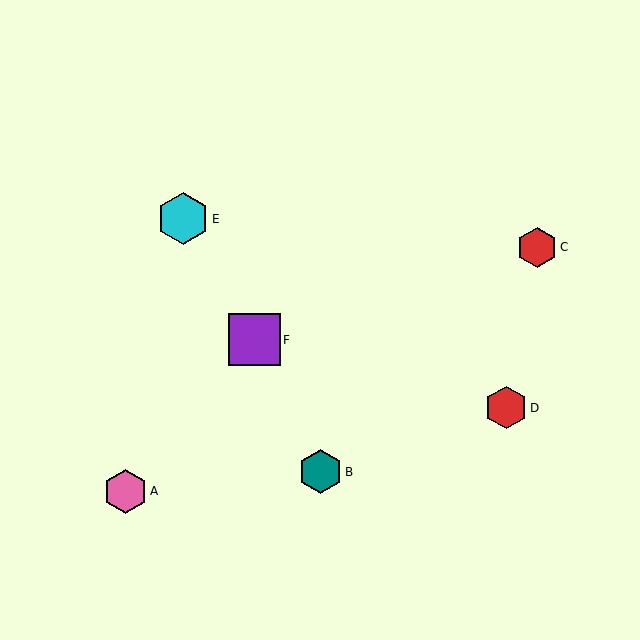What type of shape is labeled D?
Shape D is a red hexagon.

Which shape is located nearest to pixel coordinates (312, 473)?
The teal hexagon (labeled B) at (320, 472) is nearest to that location.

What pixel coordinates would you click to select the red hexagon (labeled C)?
Click at (537, 247) to select the red hexagon C.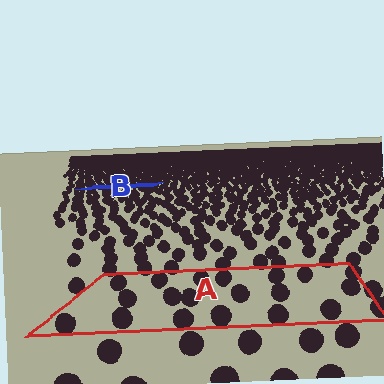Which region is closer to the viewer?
Region A is closer. The texture elements there are larger and more spread out.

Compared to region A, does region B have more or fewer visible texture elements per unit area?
Region B has more texture elements per unit area — they are packed more densely because it is farther away.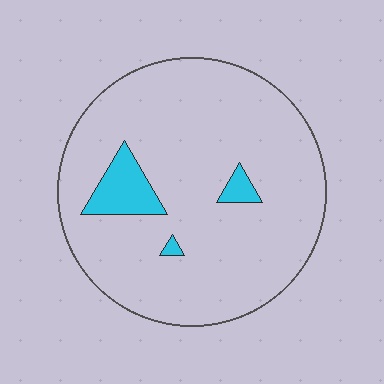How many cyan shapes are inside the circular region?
3.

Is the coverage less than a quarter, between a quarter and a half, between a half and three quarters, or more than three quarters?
Less than a quarter.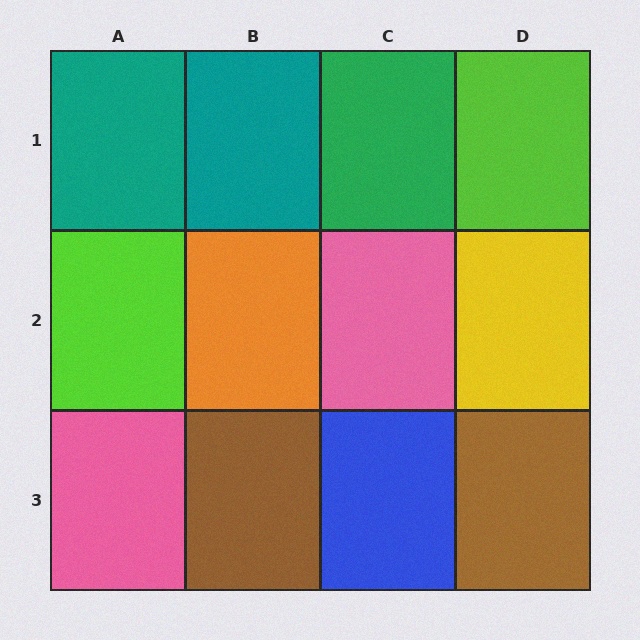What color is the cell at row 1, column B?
Teal.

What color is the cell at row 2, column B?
Orange.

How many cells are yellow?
1 cell is yellow.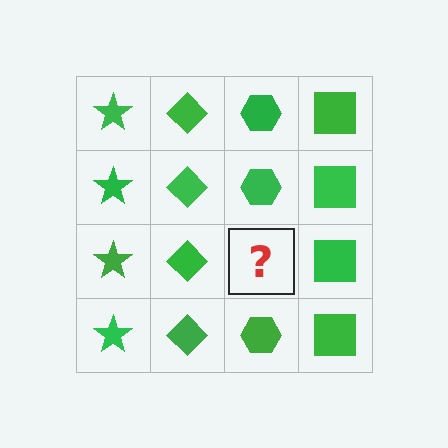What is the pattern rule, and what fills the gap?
The rule is that each column has a consistent shape. The gap should be filled with a green hexagon.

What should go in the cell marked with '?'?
The missing cell should contain a green hexagon.